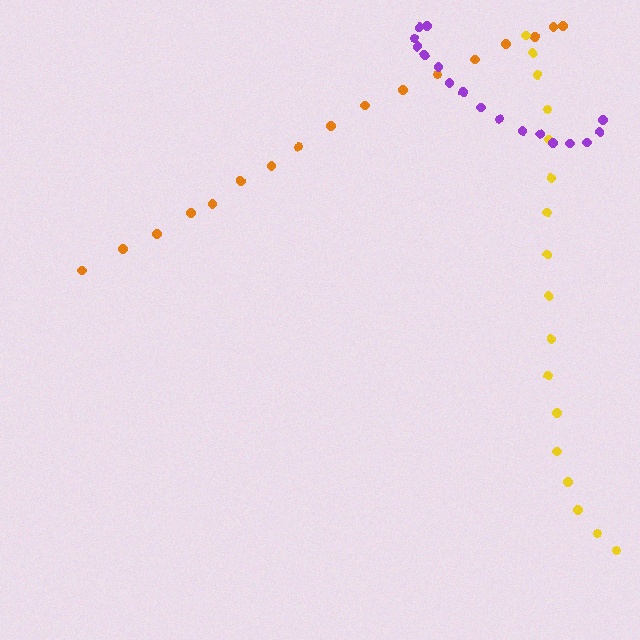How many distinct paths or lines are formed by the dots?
There are 3 distinct paths.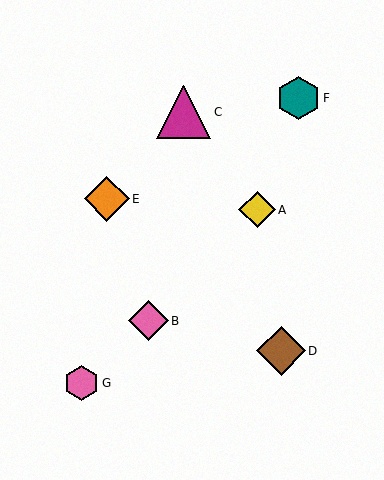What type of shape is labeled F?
Shape F is a teal hexagon.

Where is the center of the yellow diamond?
The center of the yellow diamond is at (257, 210).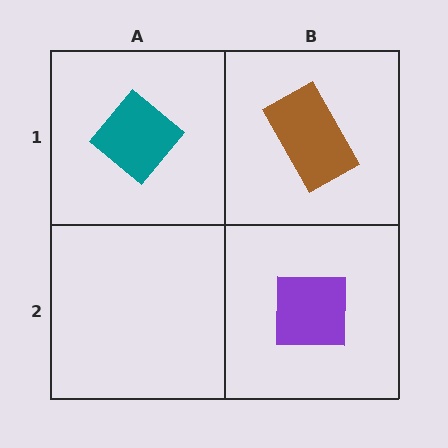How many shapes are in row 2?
1 shape.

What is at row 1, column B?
A brown rectangle.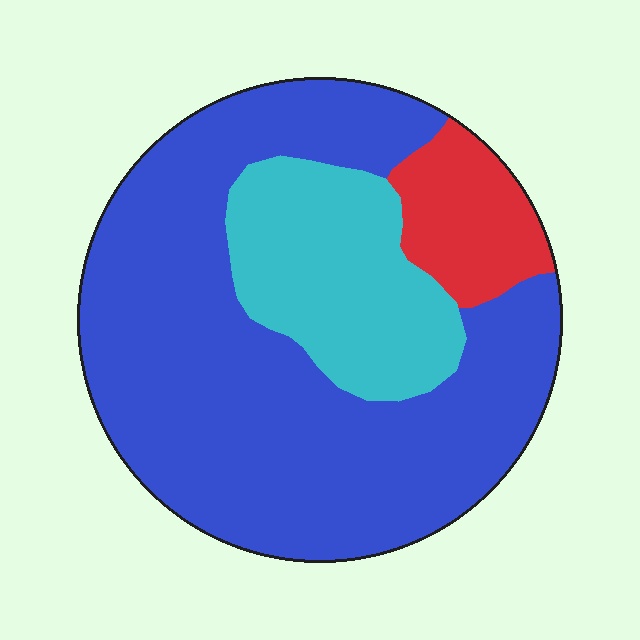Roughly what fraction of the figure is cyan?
Cyan takes up less than a quarter of the figure.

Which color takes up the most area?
Blue, at roughly 70%.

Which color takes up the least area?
Red, at roughly 10%.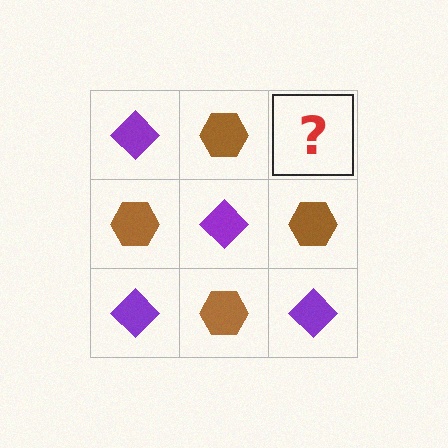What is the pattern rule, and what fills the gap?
The rule is that it alternates purple diamond and brown hexagon in a checkerboard pattern. The gap should be filled with a purple diamond.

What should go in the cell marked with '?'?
The missing cell should contain a purple diamond.